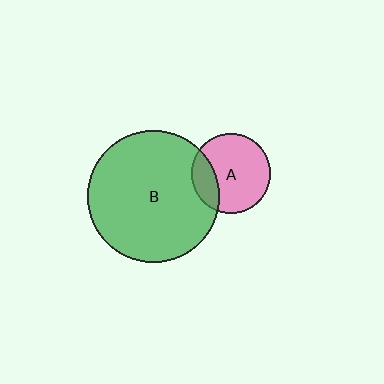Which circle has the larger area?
Circle B (green).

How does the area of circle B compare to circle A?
Approximately 2.7 times.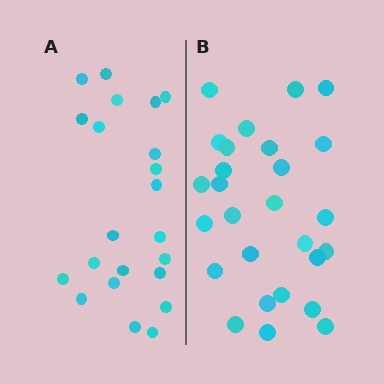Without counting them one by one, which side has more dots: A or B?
Region B (the right region) has more dots.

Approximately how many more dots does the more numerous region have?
Region B has about 5 more dots than region A.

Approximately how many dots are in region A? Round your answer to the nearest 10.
About 20 dots. (The exact count is 22, which rounds to 20.)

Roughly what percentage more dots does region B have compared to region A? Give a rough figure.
About 25% more.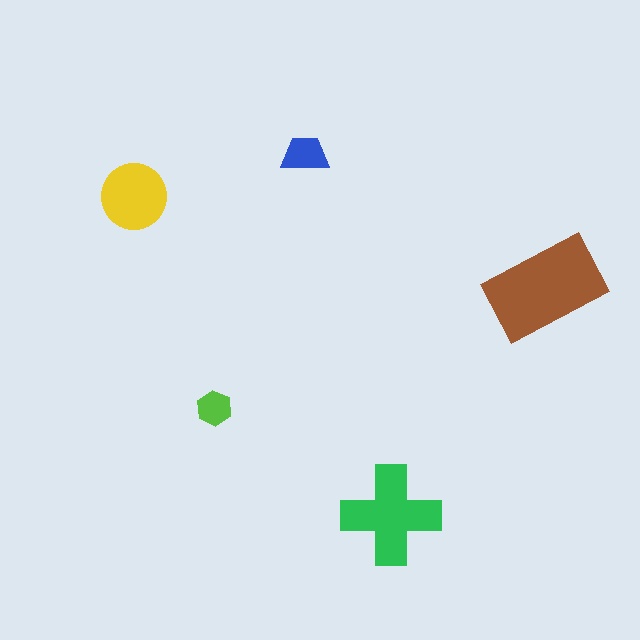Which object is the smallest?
The lime hexagon.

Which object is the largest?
The brown rectangle.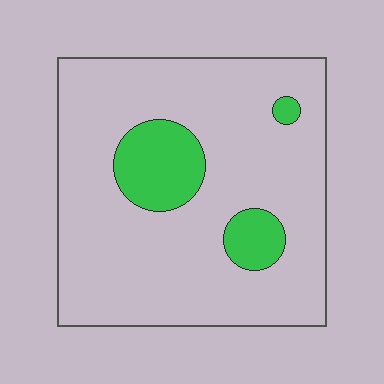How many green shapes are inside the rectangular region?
3.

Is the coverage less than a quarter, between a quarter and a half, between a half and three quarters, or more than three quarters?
Less than a quarter.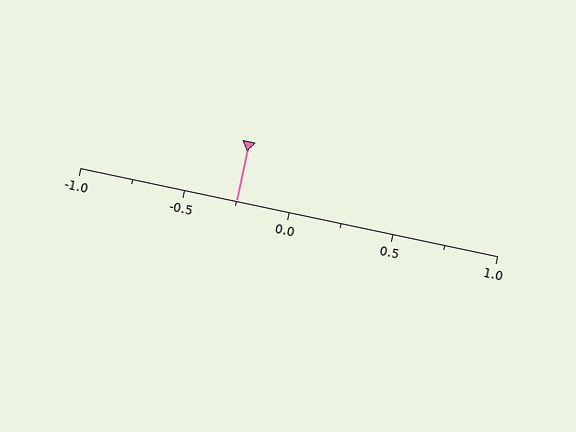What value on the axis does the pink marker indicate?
The marker indicates approximately -0.25.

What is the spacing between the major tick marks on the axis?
The major ticks are spaced 0.5 apart.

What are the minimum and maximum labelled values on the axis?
The axis runs from -1.0 to 1.0.